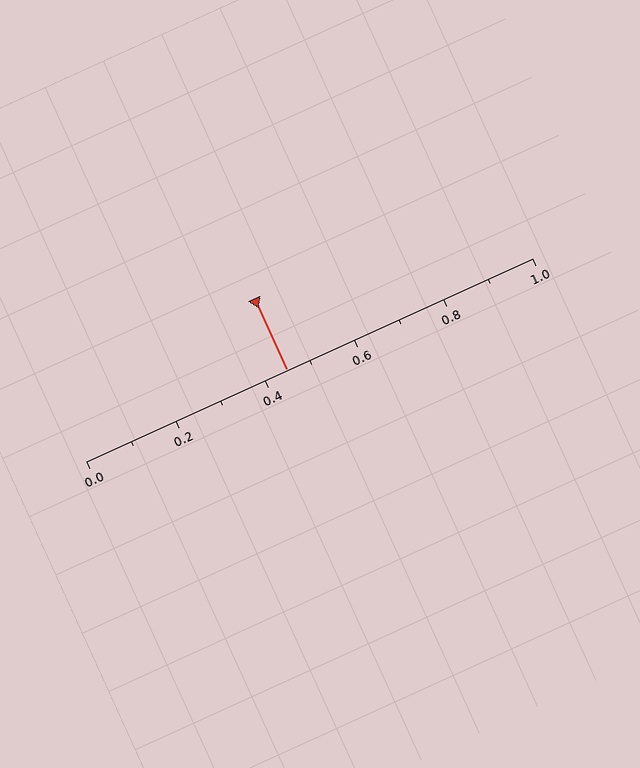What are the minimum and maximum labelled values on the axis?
The axis runs from 0.0 to 1.0.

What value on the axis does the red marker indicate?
The marker indicates approximately 0.45.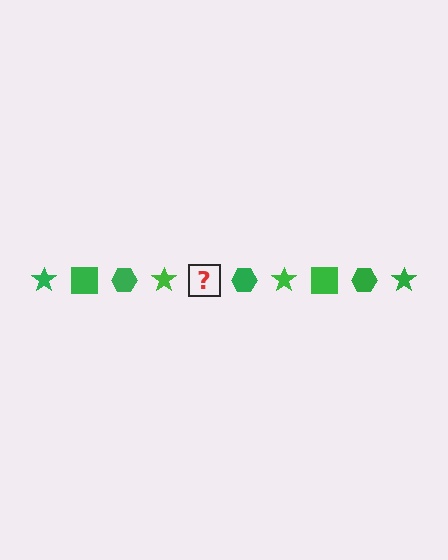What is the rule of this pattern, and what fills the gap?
The rule is that the pattern cycles through star, square, hexagon shapes in green. The gap should be filled with a green square.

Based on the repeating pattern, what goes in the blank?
The blank should be a green square.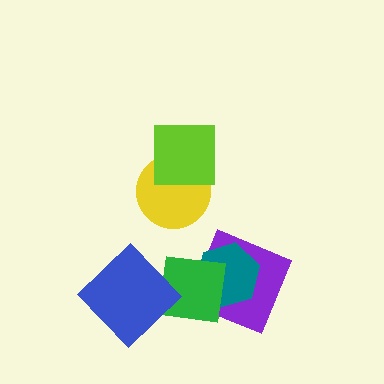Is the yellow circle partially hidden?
Yes, it is partially covered by another shape.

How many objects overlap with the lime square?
1 object overlaps with the lime square.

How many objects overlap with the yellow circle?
1 object overlaps with the yellow circle.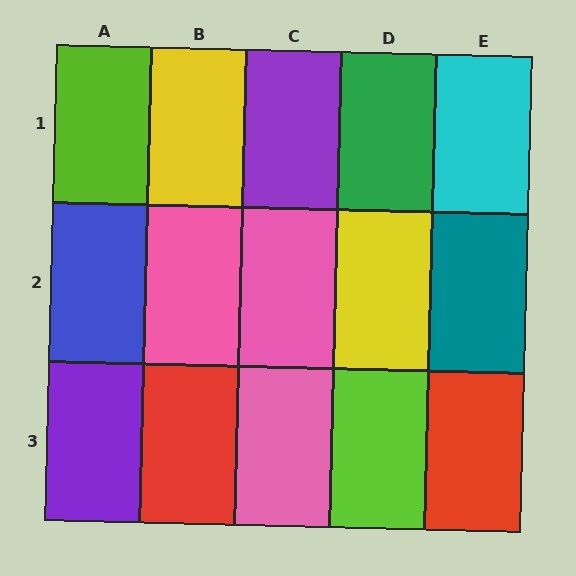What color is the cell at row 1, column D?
Green.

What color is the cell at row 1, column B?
Yellow.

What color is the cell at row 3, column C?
Pink.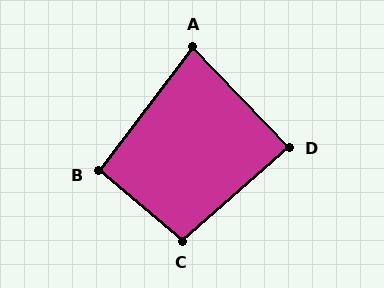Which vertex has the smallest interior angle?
A, at approximately 81 degrees.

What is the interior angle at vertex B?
Approximately 92 degrees (approximately right).